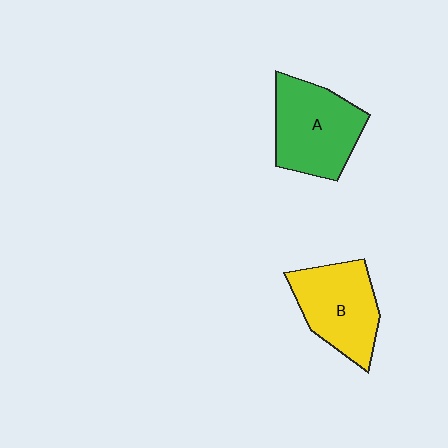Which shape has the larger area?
Shape A (green).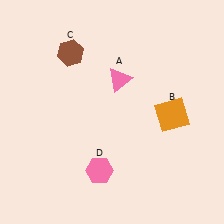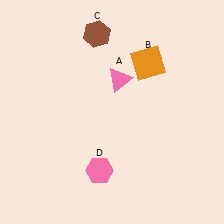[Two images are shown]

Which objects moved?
The objects that moved are: the orange square (B), the brown hexagon (C).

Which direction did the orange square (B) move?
The orange square (B) moved up.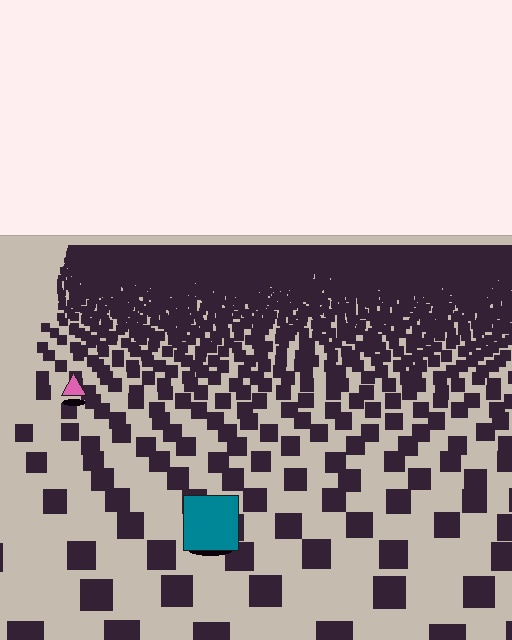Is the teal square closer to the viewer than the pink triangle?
Yes. The teal square is closer — you can tell from the texture gradient: the ground texture is coarser near it.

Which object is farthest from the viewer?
The pink triangle is farthest from the viewer. It appears smaller and the ground texture around it is denser.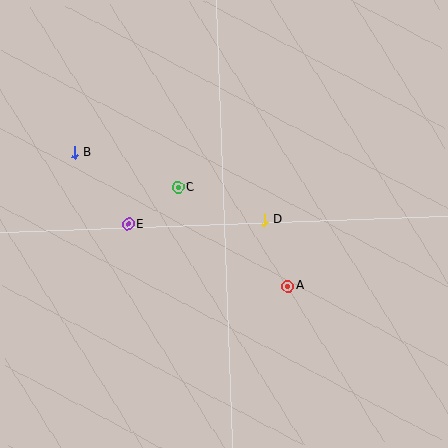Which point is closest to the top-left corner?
Point B is closest to the top-left corner.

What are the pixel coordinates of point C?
Point C is at (178, 188).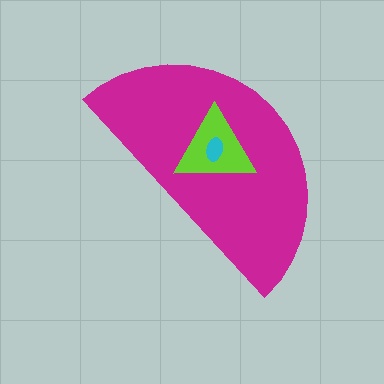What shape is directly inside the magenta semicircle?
The lime triangle.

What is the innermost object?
The cyan ellipse.